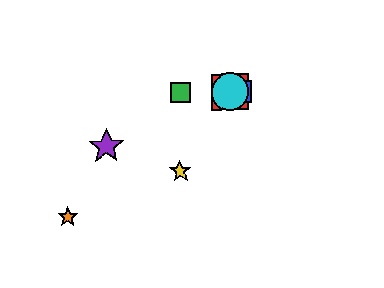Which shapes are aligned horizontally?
The red square, the blue square, the green square, the cyan circle are aligned horizontally.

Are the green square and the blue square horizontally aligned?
Yes, both are at y≈93.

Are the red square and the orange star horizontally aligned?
No, the red square is at y≈92 and the orange star is at y≈217.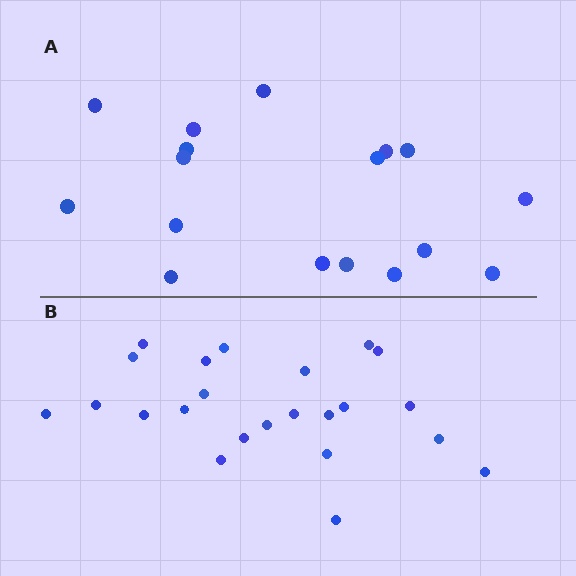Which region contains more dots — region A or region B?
Region B (the bottom region) has more dots.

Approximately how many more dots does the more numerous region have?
Region B has about 6 more dots than region A.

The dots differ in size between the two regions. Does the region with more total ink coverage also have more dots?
No. Region A has more total ink coverage because its dots are larger, but region B actually contains more individual dots. Total area can be misleading — the number of items is what matters here.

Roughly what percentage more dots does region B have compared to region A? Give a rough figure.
About 35% more.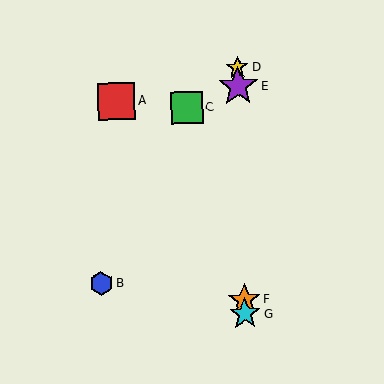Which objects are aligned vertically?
Objects D, E, F, G are aligned vertically.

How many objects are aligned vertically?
4 objects (D, E, F, G) are aligned vertically.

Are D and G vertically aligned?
Yes, both are at x≈237.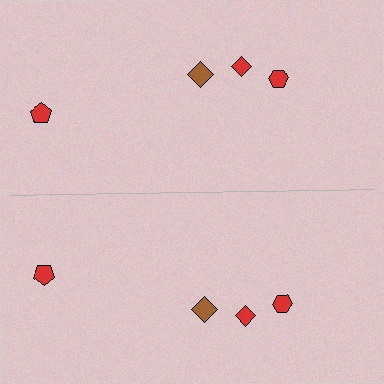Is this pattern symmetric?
Yes, this pattern has bilateral (reflection) symmetry.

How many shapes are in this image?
There are 8 shapes in this image.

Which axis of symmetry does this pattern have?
The pattern has a horizontal axis of symmetry running through the center of the image.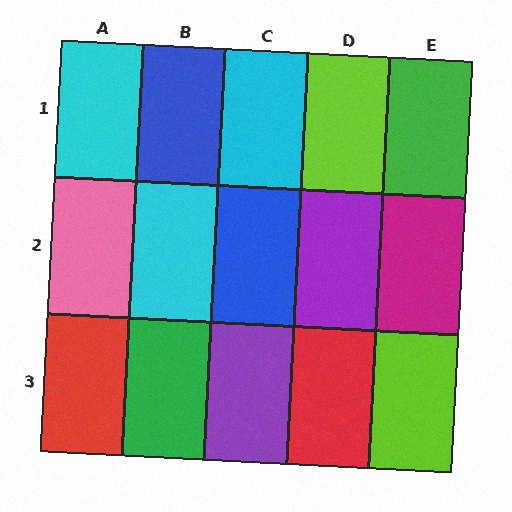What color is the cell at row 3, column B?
Green.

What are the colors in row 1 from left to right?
Cyan, blue, cyan, lime, green.